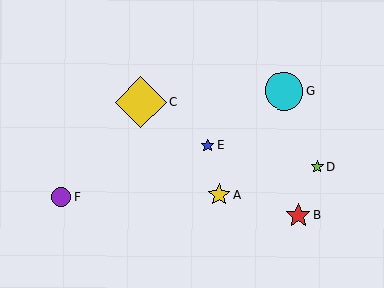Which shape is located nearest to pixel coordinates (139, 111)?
The yellow diamond (labeled C) at (141, 102) is nearest to that location.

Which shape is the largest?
The yellow diamond (labeled C) is the largest.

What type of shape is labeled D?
Shape D is a lime star.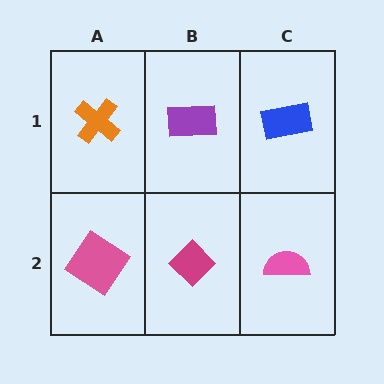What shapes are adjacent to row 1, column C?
A pink semicircle (row 2, column C), a purple rectangle (row 1, column B).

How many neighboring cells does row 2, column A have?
2.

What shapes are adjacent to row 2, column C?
A blue rectangle (row 1, column C), a magenta diamond (row 2, column B).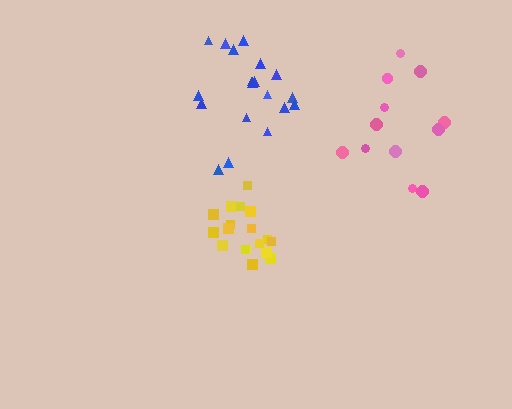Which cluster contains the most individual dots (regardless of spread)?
Blue (19).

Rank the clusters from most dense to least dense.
yellow, blue, pink.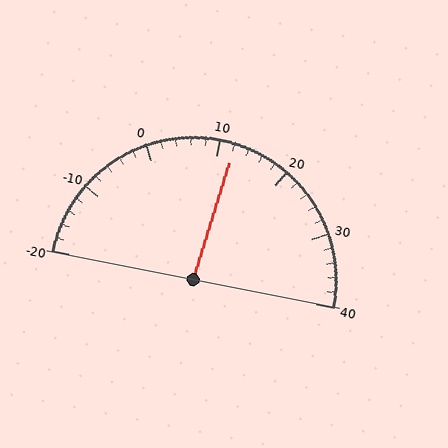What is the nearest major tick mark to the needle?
The nearest major tick mark is 10.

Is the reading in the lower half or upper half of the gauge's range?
The reading is in the upper half of the range (-20 to 40).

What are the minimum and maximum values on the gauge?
The gauge ranges from -20 to 40.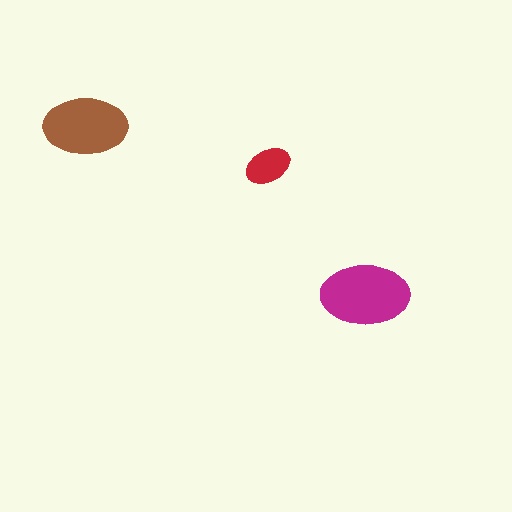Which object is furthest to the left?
The brown ellipse is leftmost.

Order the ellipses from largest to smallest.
the magenta one, the brown one, the red one.